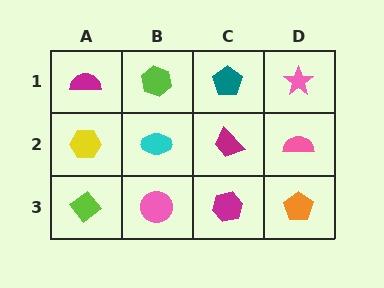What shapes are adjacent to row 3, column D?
A pink semicircle (row 2, column D), a magenta hexagon (row 3, column C).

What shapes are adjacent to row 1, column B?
A cyan ellipse (row 2, column B), a magenta semicircle (row 1, column A), a teal pentagon (row 1, column C).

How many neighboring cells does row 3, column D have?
2.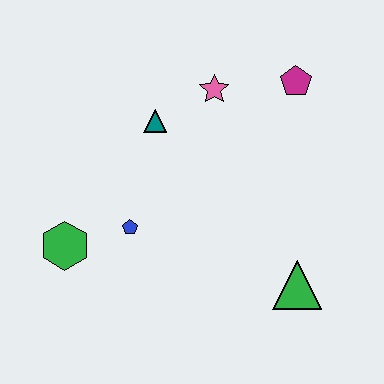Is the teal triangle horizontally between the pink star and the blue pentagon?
Yes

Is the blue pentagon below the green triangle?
No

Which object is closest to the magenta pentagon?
The pink star is closest to the magenta pentagon.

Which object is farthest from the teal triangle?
The green triangle is farthest from the teal triangle.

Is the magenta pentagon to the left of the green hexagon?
No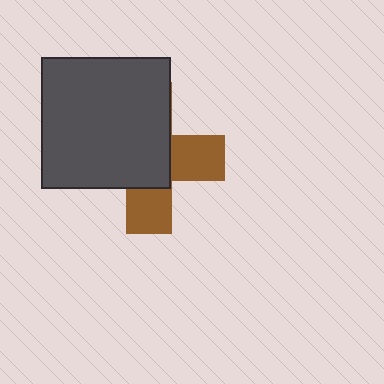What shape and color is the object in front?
The object in front is a dark gray rectangle.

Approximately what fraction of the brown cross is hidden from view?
Roughly 62% of the brown cross is hidden behind the dark gray rectangle.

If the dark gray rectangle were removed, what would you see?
You would see the complete brown cross.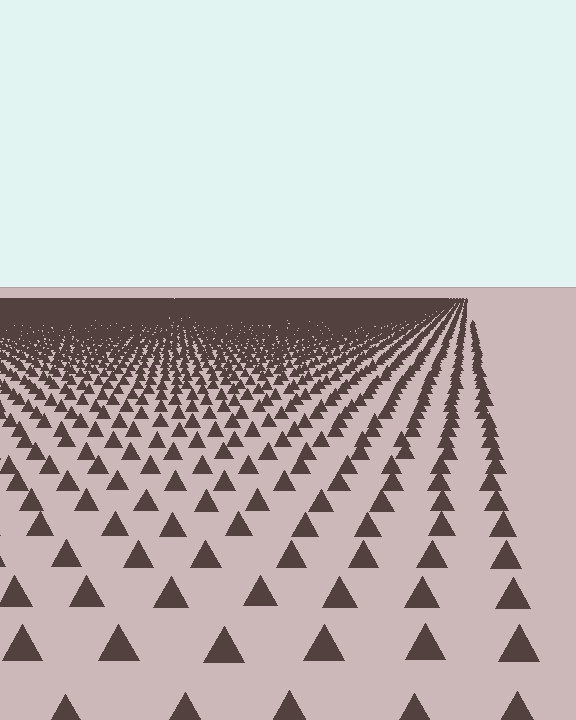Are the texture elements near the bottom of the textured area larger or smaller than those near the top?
Larger. Near the bottom, elements are closer to the viewer and appear at a bigger on-screen size.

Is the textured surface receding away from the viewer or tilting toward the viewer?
The surface is receding away from the viewer. Texture elements get smaller and denser toward the top.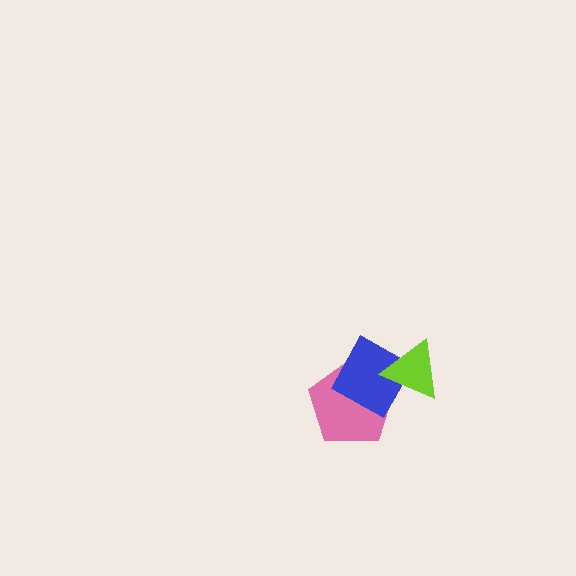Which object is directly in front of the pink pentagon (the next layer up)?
The blue square is directly in front of the pink pentagon.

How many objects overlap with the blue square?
2 objects overlap with the blue square.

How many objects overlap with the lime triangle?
2 objects overlap with the lime triangle.